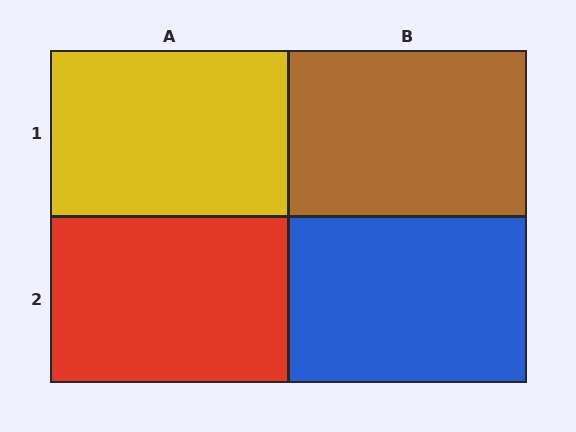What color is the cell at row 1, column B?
Brown.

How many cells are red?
1 cell is red.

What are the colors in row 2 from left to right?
Red, blue.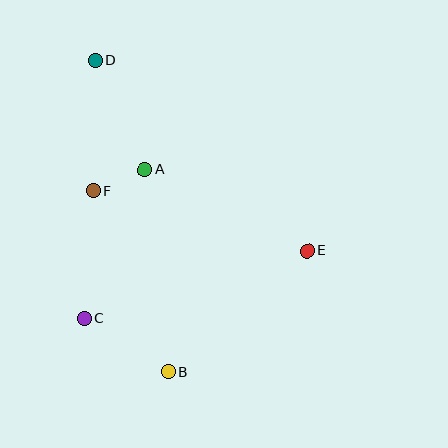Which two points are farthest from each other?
Points B and D are farthest from each other.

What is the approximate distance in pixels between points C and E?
The distance between C and E is approximately 233 pixels.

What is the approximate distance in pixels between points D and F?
The distance between D and F is approximately 130 pixels.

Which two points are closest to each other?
Points A and F are closest to each other.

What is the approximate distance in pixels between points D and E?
The distance between D and E is approximately 285 pixels.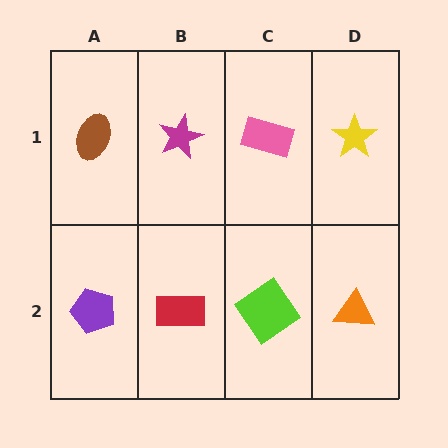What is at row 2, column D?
An orange triangle.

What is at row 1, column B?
A magenta star.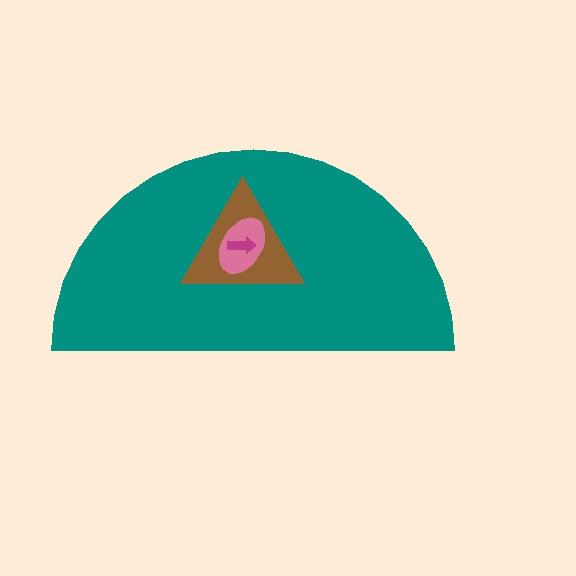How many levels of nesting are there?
4.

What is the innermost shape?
The magenta arrow.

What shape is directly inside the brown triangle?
The pink ellipse.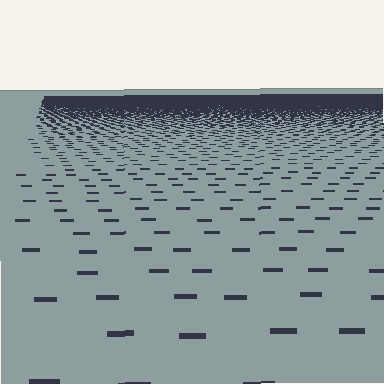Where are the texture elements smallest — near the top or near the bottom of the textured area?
Near the top.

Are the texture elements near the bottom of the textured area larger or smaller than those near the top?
Larger. Near the bottom, elements are closer to the viewer and appear at a bigger on-screen size.